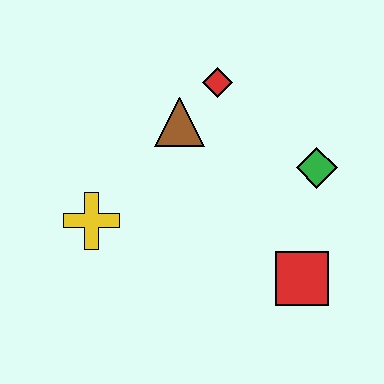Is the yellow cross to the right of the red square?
No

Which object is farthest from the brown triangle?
The red square is farthest from the brown triangle.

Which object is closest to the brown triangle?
The red diamond is closest to the brown triangle.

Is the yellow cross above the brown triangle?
No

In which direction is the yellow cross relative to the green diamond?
The yellow cross is to the left of the green diamond.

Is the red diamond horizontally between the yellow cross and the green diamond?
Yes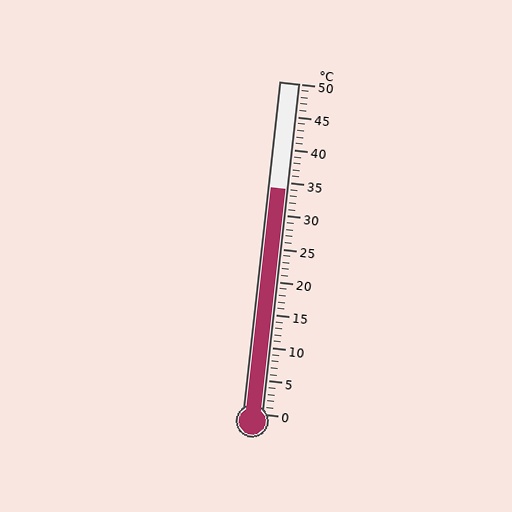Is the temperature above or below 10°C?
The temperature is above 10°C.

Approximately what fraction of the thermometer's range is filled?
The thermometer is filled to approximately 70% of its range.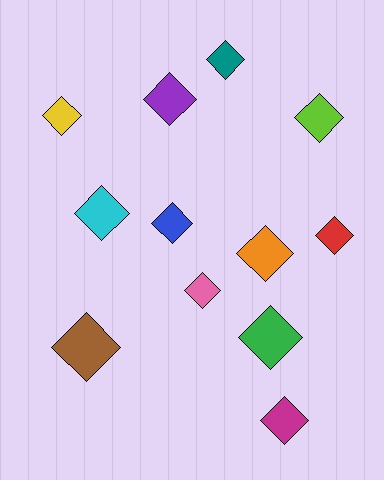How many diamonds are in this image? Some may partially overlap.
There are 12 diamonds.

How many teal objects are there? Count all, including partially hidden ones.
There is 1 teal object.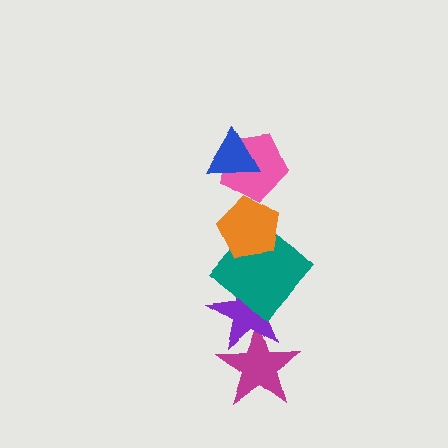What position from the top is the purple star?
The purple star is 5th from the top.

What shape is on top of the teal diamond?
The orange pentagon is on top of the teal diamond.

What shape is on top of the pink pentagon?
The blue triangle is on top of the pink pentagon.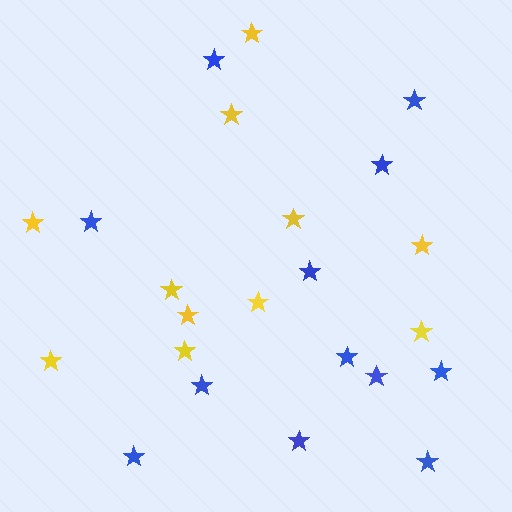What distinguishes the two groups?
There are 2 groups: one group of yellow stars (11) and one group of blue stars (12).